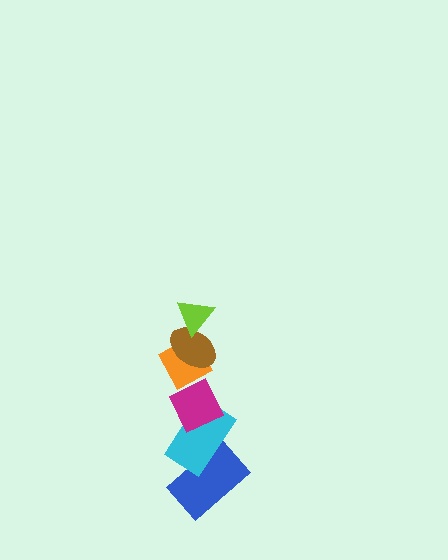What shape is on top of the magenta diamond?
The orange diamond is on top of the magenta diamond.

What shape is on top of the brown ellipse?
The lime triangle is on top of the brown ellipse.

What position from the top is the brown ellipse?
The brown ellipse is 2nd from the top.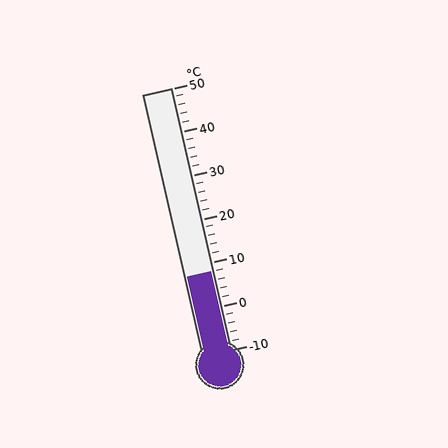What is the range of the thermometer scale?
The thermometer scale ranges from -10°C to 50°C.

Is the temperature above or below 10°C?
The temperature is below 10°C.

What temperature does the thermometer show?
The thermometer shows approximately 8°C.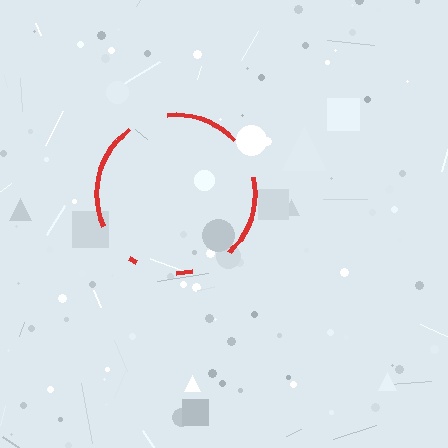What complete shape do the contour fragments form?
The contour fragments form a circle.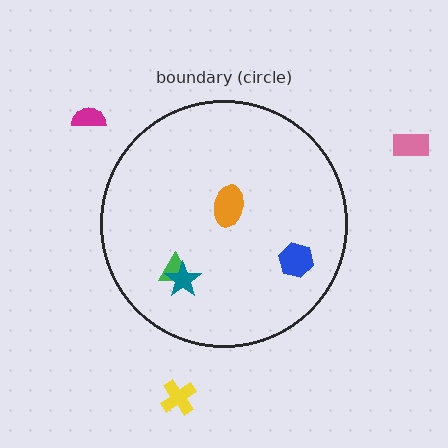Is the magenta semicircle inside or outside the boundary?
Outside.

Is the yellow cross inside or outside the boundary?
Outside.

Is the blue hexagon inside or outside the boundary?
Inside.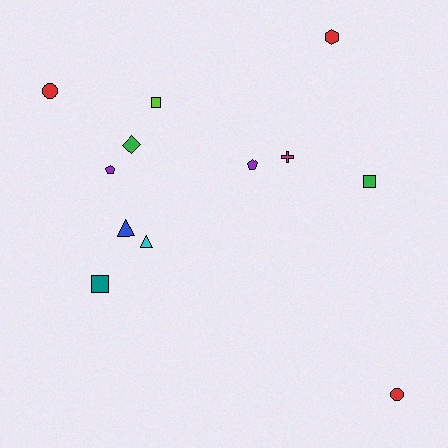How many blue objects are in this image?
There is 1 blue object.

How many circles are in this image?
There are 2 circles.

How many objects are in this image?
There are 12 objects.